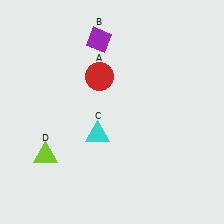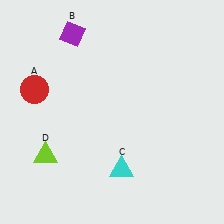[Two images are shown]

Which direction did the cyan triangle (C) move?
The cyan triangle (C) moved down.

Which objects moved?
The objects that moved are: the red circle (A), the purple diamond (B), the cyan triangle (C).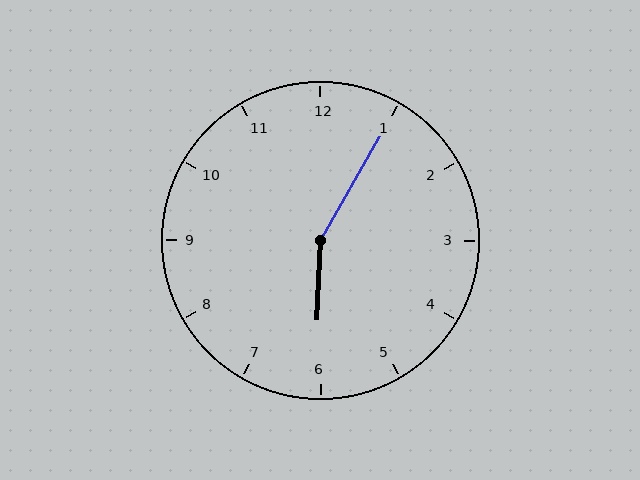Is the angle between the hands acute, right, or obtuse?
It is obtuse.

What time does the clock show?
6:05.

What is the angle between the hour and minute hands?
Approximately 152 degrees.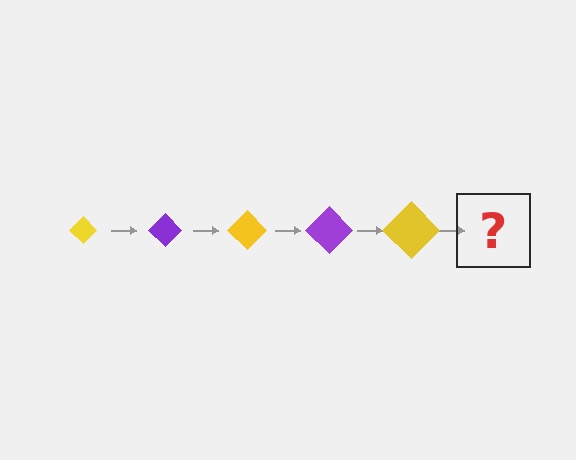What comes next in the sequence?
The next element should be a purple diamond, larger than the previous one.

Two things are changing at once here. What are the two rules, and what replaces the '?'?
The two rules are that the diamond grows larger each step and the color cycles through yellow and purple. The '?' should be a purple diamond, larger than the previous one.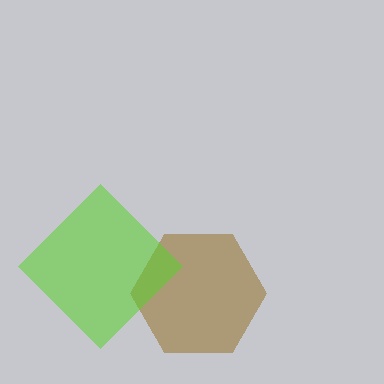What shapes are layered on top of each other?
The layered shapes are: a brown hexagon, a lime diamond.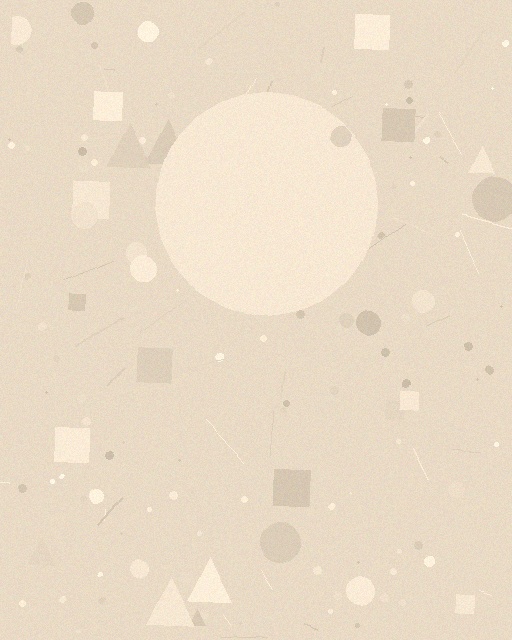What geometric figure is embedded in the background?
A circle is embedded in the background.